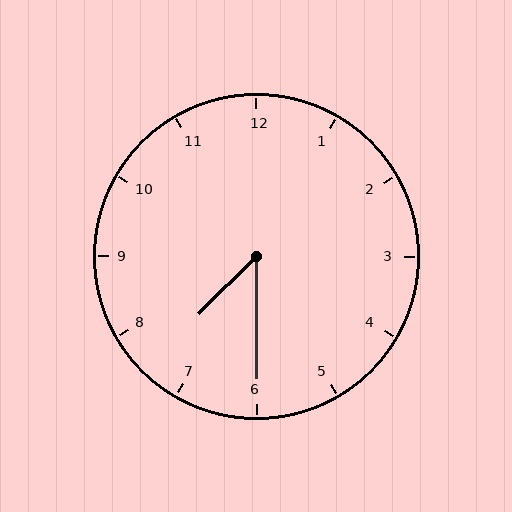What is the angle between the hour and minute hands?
Approximately 45 degrees.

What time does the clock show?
7:30.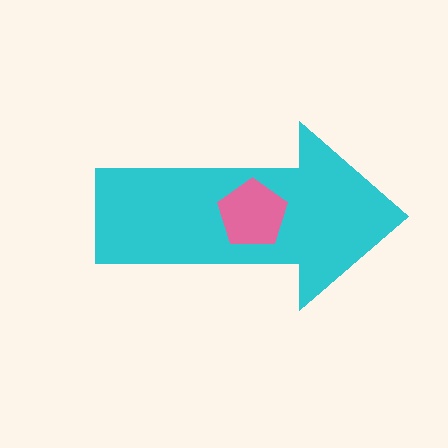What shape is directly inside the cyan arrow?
The pink pentagon.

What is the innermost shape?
The pink pentagon.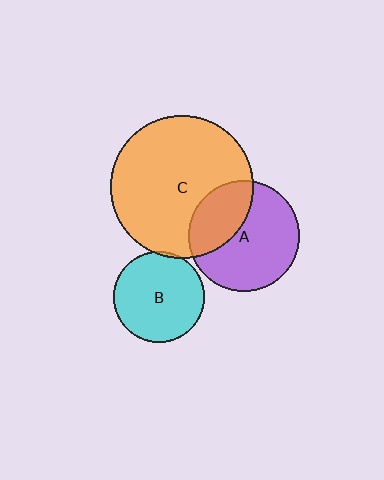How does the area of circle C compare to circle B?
Approximately 2.5 times.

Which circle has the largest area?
Circle C (orange).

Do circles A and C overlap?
Yes.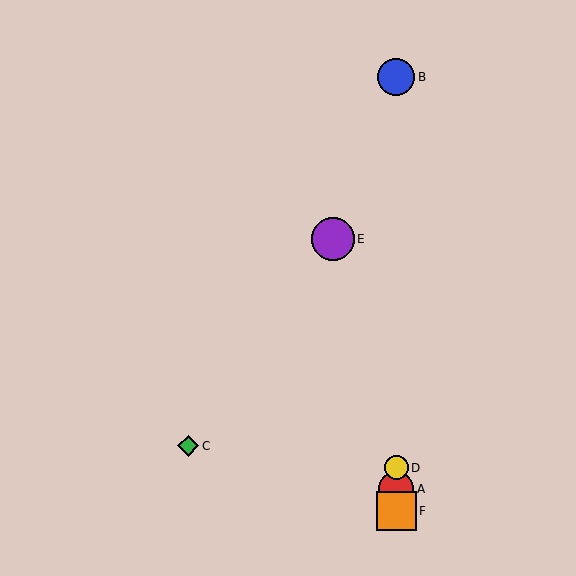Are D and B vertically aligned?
Yes, both are at x≈396.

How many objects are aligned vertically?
4 objects (A, B, D, F) are aligned vertically.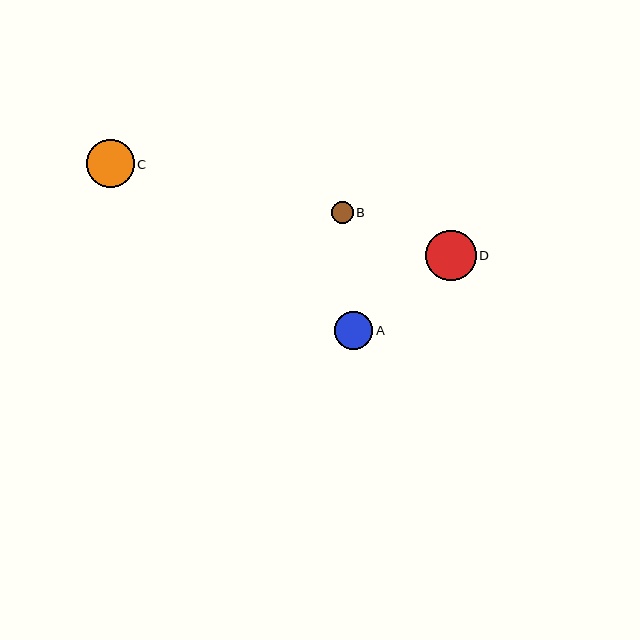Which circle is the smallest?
Circle B is the smallest with a size of approximately 22 pixels.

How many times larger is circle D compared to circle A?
Circle D is approximately 1.3 times the size of circle A.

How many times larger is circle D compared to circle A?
Circle D is approximately 1.3 times the size of circle A.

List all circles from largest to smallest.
From largest to smallest: D, C, A, B.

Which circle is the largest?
Circle D is the largest with a size of approximately 50 pixels.